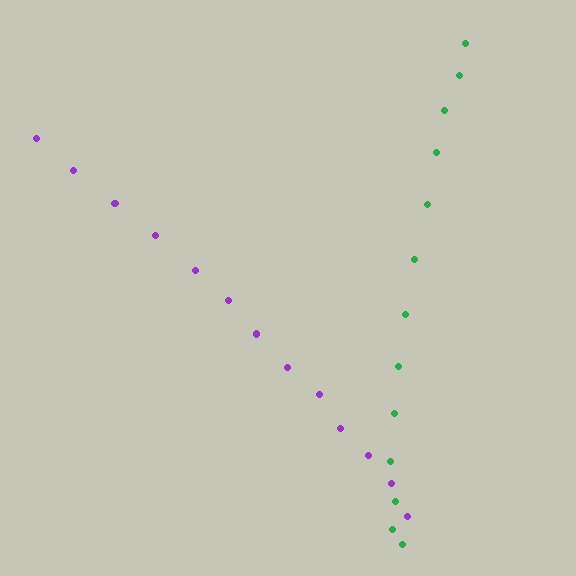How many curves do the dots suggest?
There are 2 distinct paths.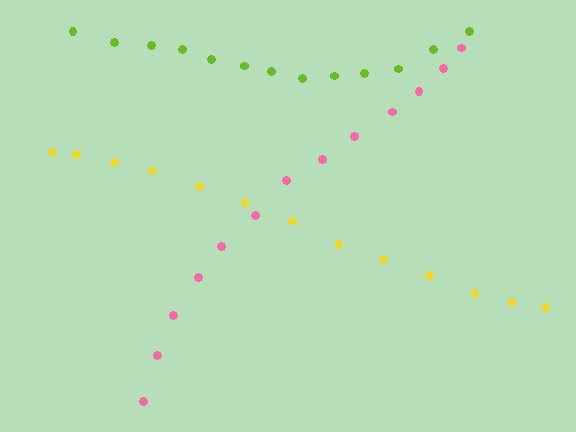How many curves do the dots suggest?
There are 3 distinct paths.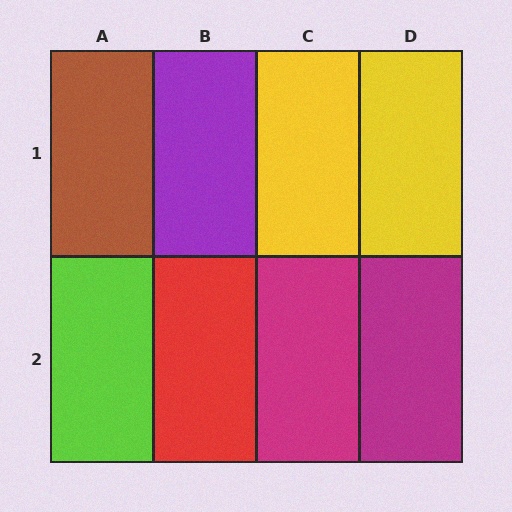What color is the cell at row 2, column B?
Red.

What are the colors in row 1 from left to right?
Brown, purple, yellow, yellow.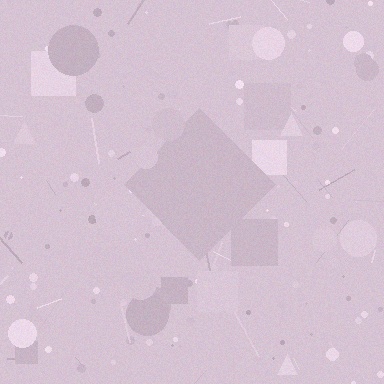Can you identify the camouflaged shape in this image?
The camouflaged shape is a diamond.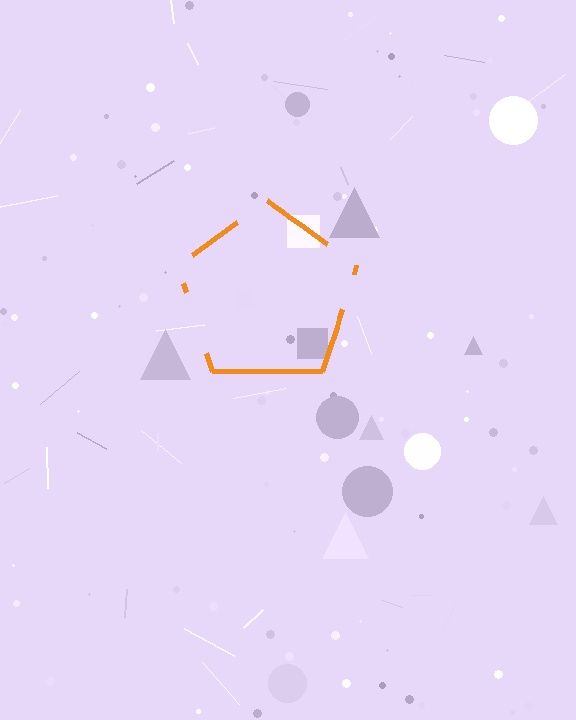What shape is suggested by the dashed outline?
The dashed outline suggests a pentagon.